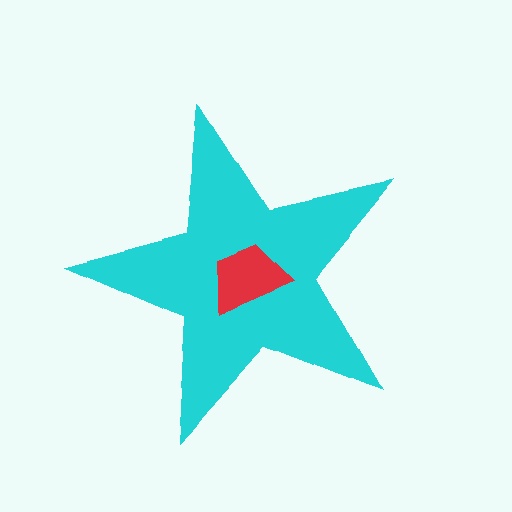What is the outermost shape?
The cyan star.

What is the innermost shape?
The red trapezoid.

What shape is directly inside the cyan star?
The red trapezoid.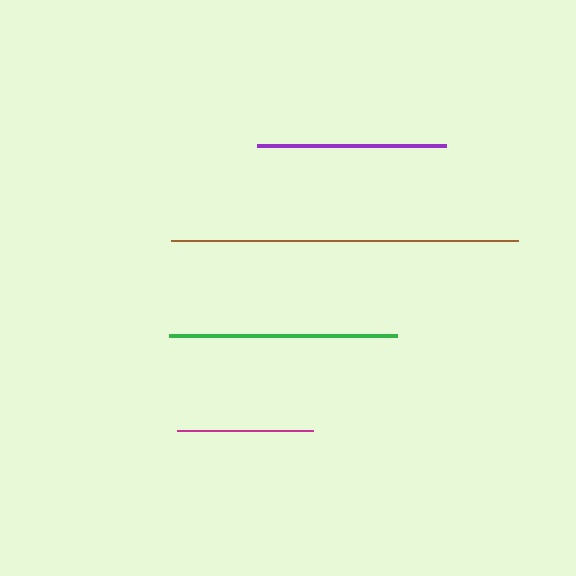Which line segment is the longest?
The brown line is the longest at approximately 347 pixels.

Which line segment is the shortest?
The magenta line is the shortest at approximately 136 pixels.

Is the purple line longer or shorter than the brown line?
The brown line is longer than the purple line.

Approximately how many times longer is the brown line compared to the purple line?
The brown line is approximately 1.8 times the length of the purple line.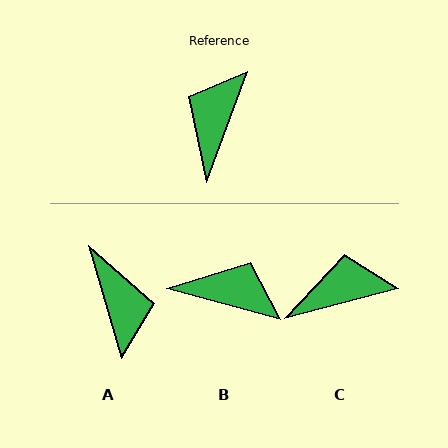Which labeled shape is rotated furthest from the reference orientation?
A, about 144 degrees away.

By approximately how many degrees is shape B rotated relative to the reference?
Approximately 85 degrees clockwise.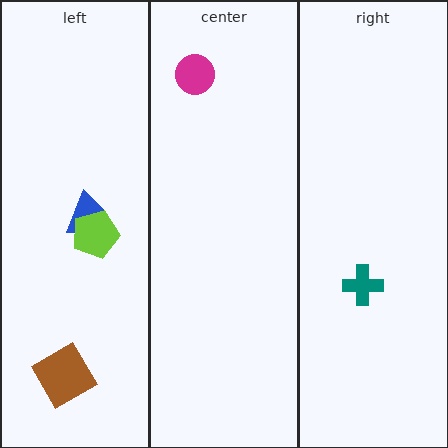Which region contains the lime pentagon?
The left region.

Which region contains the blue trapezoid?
The left region.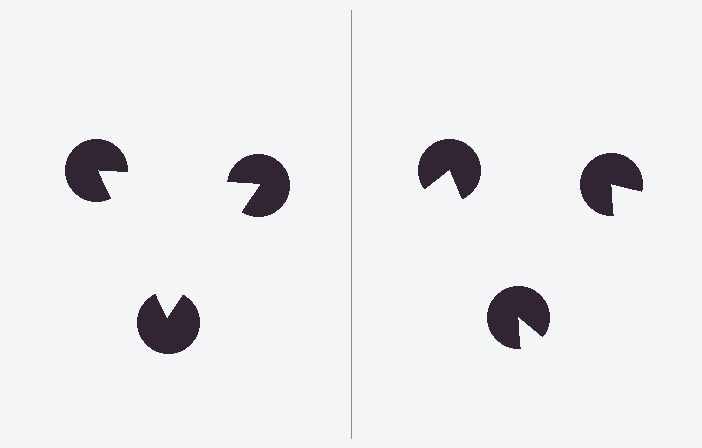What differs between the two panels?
The pac-man discs are positioned identically on both sides; only the wedge orientations differ. On the left they align to a triangle; on the right they are misaligned.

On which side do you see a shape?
An illusory triangle appears on the left side. On the right side the wedge cuts are rotated, so no coherent shape forms.